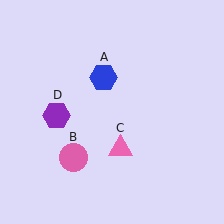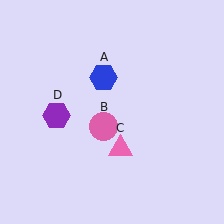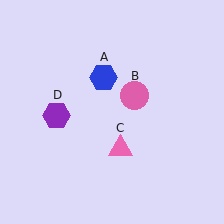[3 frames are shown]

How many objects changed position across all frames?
1 object changed position: pink circle (object B).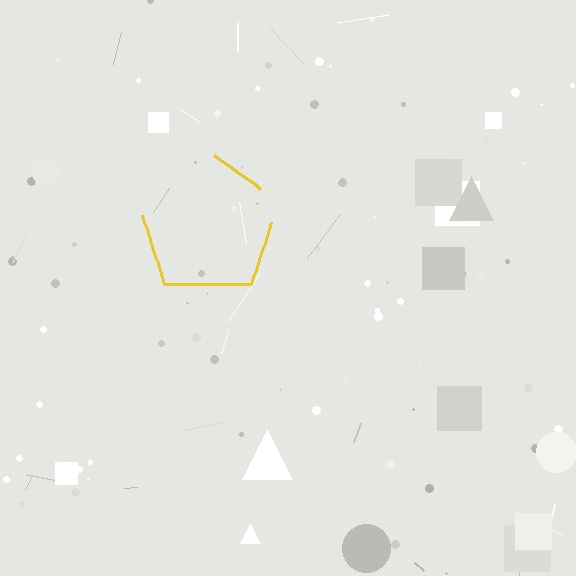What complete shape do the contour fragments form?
The contour fragments form a pentagon.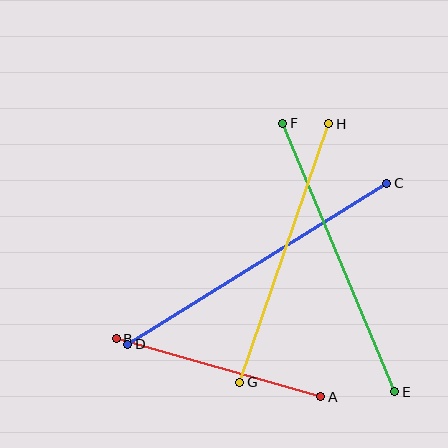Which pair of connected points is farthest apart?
Points C and D are farthest apart.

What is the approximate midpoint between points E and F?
The midpoint is at approximately (339, 258) pixels.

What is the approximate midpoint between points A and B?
The midpoint is at approximately (218, 368) pixels.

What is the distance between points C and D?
The distance is approximately 305 pixels.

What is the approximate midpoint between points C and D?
The midpoint is at approximately (257, 264) pixels.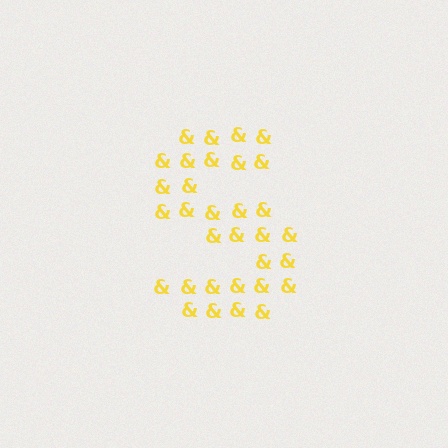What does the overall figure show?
The overall figure shows the letter S.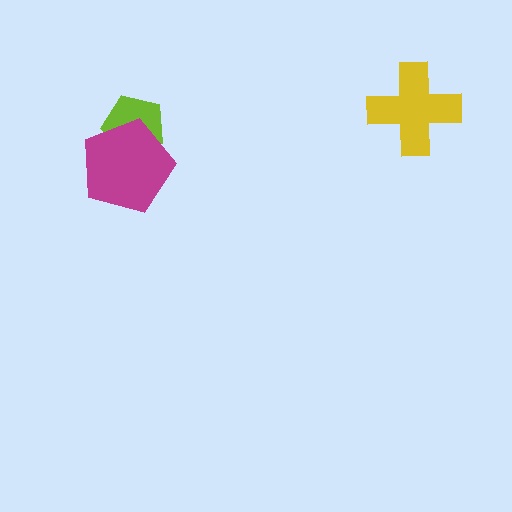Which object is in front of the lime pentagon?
The magenta pentagon is in front of the lime pentagon.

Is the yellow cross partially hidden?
No, no other shape covers it.